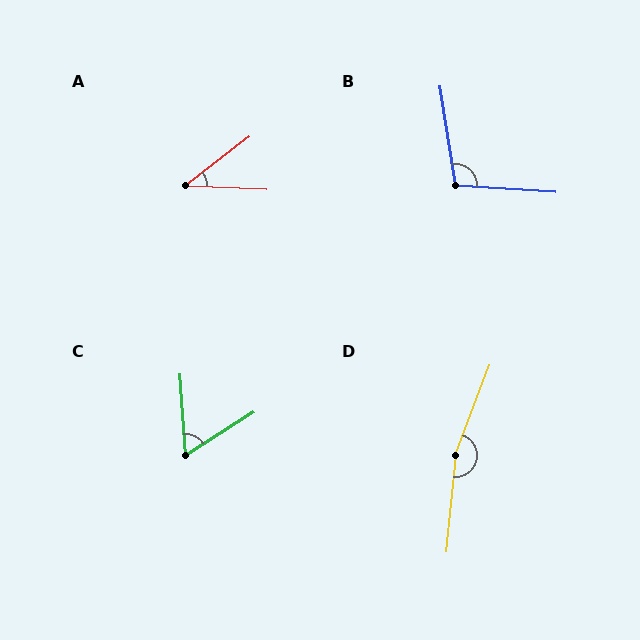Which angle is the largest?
D, at approximately 165 degrees.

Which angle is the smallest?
A, at approximately 39 degrees.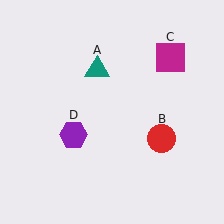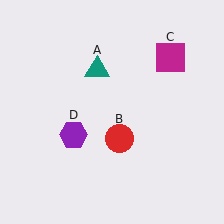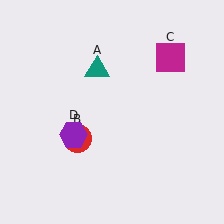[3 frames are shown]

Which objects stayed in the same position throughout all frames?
Teal triangle (object A) and magenta square (object C) and purple hexagon (object D) remained stationary.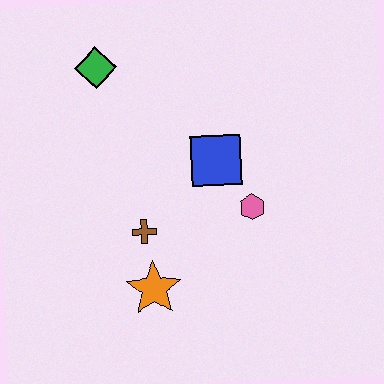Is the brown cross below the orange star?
No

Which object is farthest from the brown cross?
The green diamond is farthest from the brown cross.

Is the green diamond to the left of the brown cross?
Yes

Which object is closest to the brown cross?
The orange star is closest to the brown cross.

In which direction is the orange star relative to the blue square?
The orange star is below the blue square.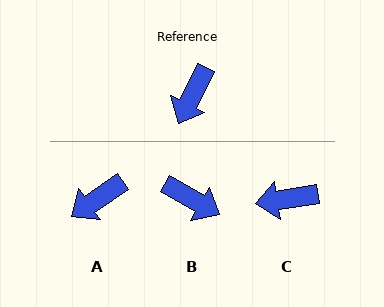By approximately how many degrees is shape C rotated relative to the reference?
Approximately 55 degrees clockwise.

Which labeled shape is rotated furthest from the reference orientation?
B, about 86 degrees away.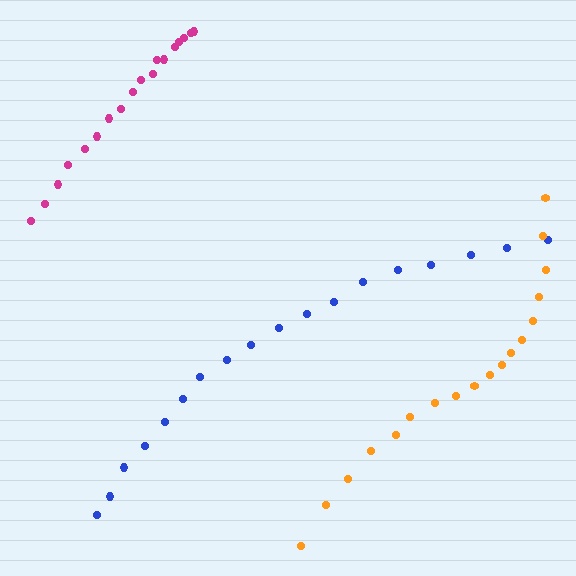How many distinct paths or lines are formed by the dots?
There are 3 distinct paths.